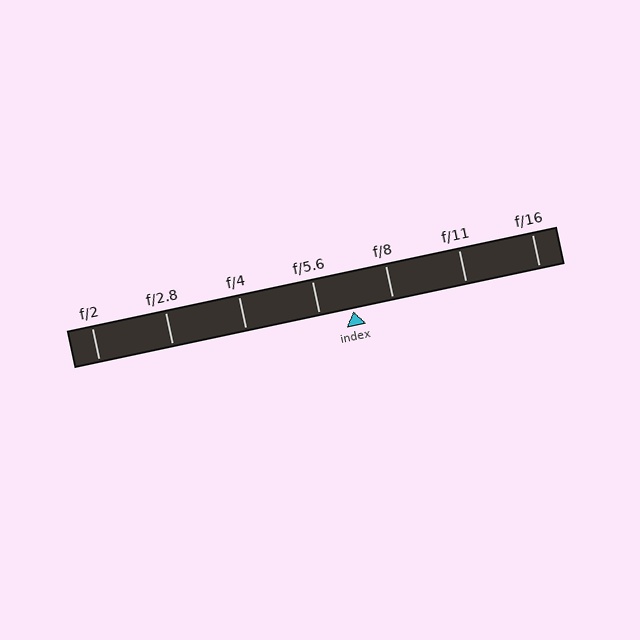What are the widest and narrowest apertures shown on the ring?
The widest aperture shown is f/2 and the narrowest is f/16.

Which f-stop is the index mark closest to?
The index mark is closest to f/5.6.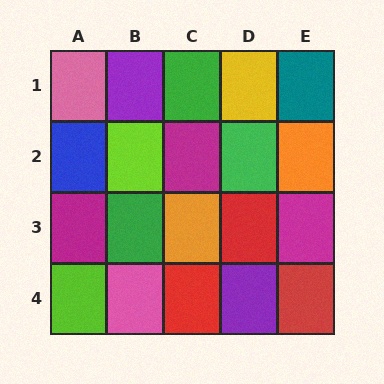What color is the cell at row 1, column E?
Teal.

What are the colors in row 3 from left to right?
Magenta, green, orange, red, magenta.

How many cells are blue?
1 cell is blue.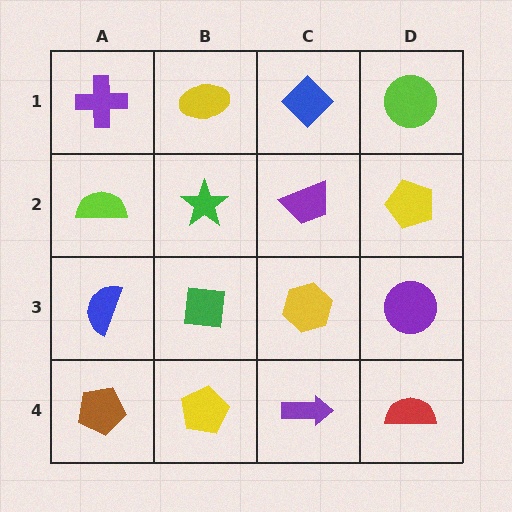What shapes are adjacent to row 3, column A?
A lime semicircle (row 2, column A), a brown pentagon (row 4, column A), a green square (row 3, column B).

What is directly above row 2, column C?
A blue diamond.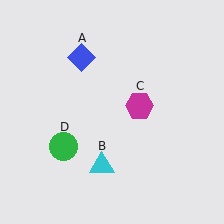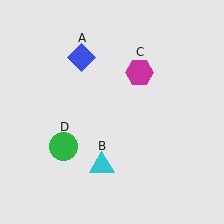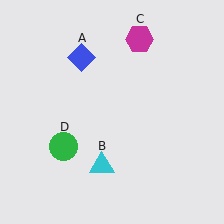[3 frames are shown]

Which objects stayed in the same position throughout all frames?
Blue diamond (object A) and cyan triangle (object B) and green circle (object D) remained stationary.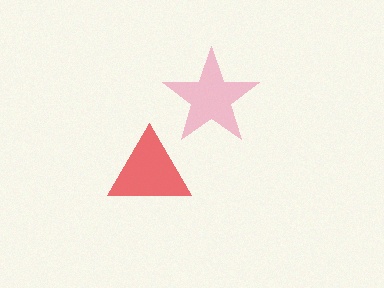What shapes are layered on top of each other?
The layered shapes are: a pink star, a red triangle.